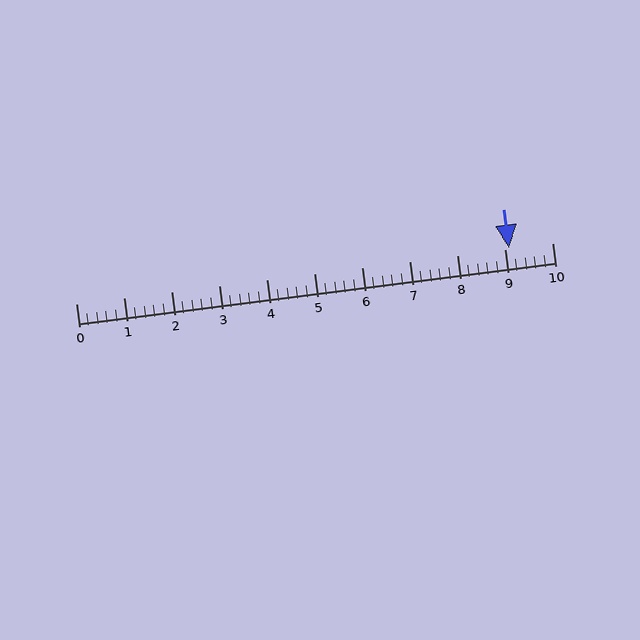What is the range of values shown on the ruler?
The ruler shows values from 0 to 10.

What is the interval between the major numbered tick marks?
The major tick marks are spaced 1 units apart.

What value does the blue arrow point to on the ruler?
The blue arrow points to approximately 9.1.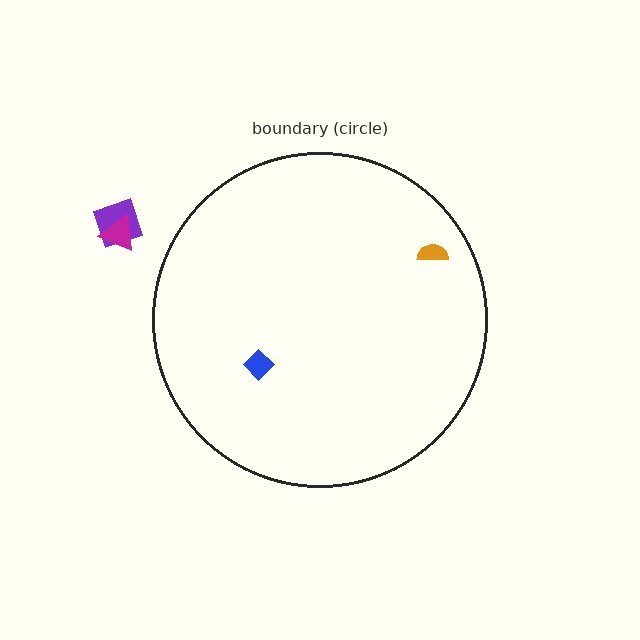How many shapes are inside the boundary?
2 inside, 2 outside.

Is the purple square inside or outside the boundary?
Outside.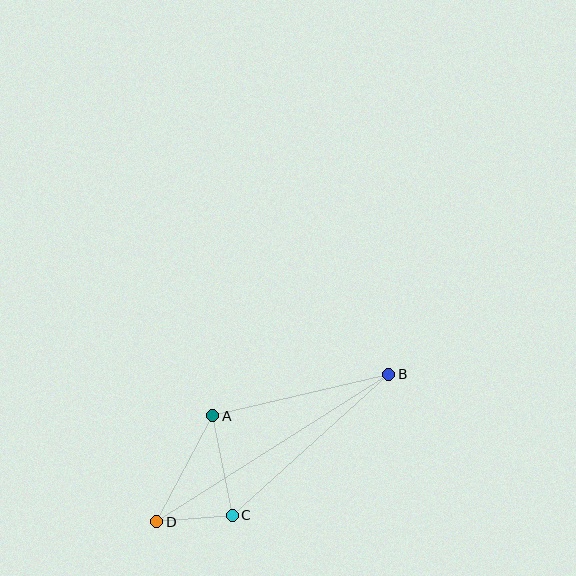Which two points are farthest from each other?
Points B and D are farthest from each other.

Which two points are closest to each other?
Points C and D are closest to each other.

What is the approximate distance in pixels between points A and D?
The distance between A and D is approximately 120 pixels.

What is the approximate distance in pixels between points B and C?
The distance between B and C is approximately 211 pixels.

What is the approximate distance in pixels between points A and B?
The distance between A and B is approximately 181 pixels.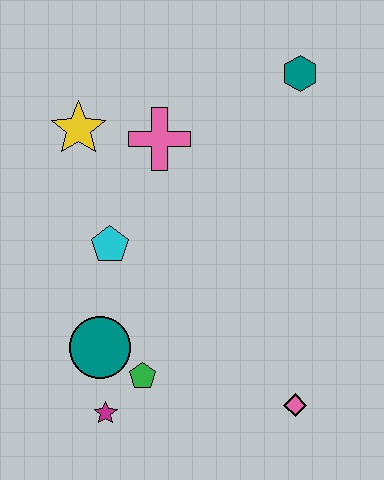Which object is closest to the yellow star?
The pink cross is closest to the yellow star.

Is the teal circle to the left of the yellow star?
No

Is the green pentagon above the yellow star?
No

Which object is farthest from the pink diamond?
The yellow star is farthest from the pink diamond.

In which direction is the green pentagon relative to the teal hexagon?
The green pentagon is below the teal hexagon.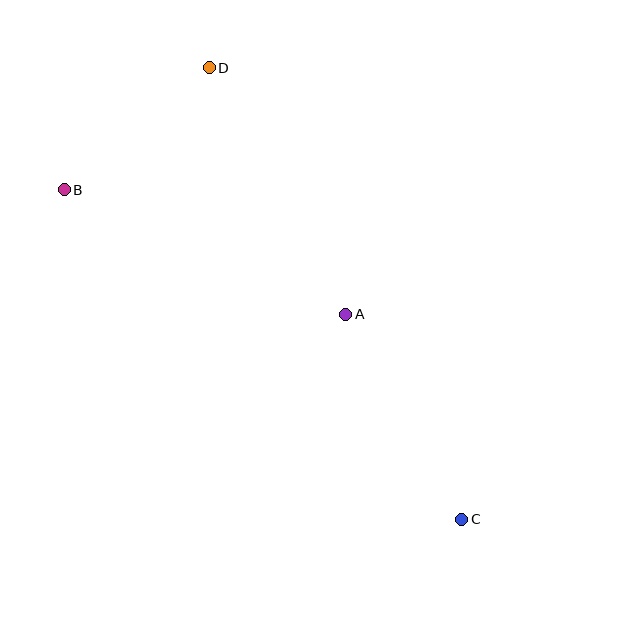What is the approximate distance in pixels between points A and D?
The distance between A and D is approximately 282 pixels.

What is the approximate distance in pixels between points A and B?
The distance between A and B is approximately 308 pixels.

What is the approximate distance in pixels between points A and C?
The distance between A and C is approximately 235 pixels.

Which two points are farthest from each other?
Points C and D are farthest from each other.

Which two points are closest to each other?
Points B and D are closest to each other.